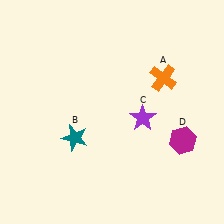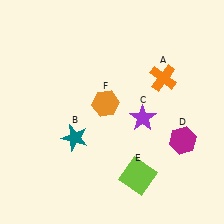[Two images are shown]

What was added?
A lime square (E), an orange hexagon (F) were added in Image 2.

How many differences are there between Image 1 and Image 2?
There are 2 differences between the two images.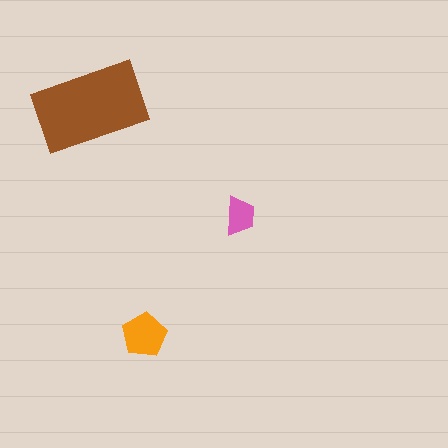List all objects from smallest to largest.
The pink trapezoid, the orange pentagon, the brown rectangle.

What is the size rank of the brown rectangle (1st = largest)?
1st.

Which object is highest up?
The brown rectangle is topmost.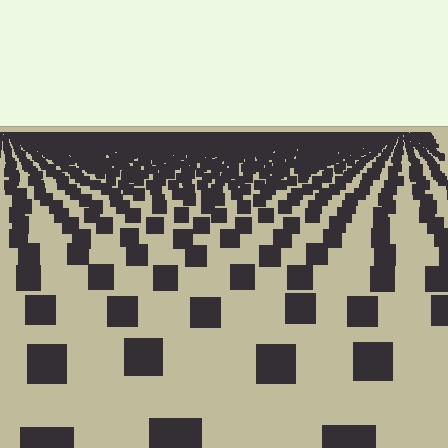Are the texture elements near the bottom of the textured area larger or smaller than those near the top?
Larger. Near the bottom, elements are closer to the viewer and appear at a bigger on-screen size.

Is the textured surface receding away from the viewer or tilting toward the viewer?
The surface is receding away from the viewer. Texture elements get smaller and denser toward the top.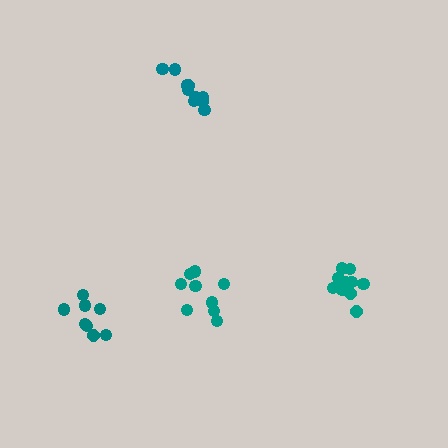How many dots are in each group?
Group 1: 9 dots, Group 2: 8 dots, Group 3: 10 dots, Group 4: 12 dots (39 total).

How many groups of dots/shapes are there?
There are 4 groups.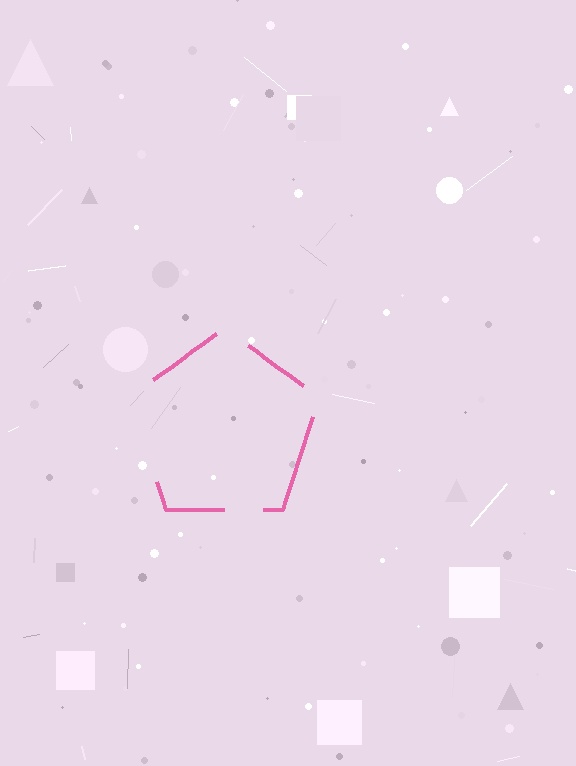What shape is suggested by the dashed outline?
The dashed outline suggests a pentagon.